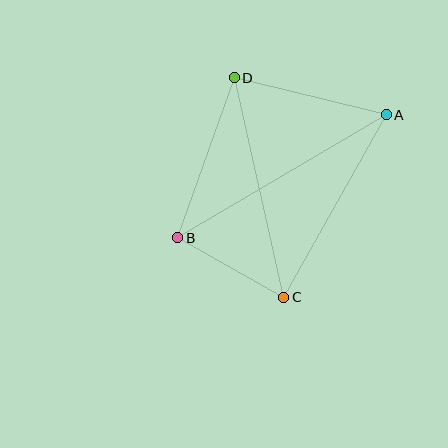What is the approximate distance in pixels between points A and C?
The distance between A and C is approximately 209 pixels.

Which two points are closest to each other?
Points B and C are closest to each other.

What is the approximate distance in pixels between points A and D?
The distance between A and D is approximately 157 pixels.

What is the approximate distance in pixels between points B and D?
The distance between B and D is approximately 170 pixels.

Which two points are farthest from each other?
Points A and B are farthest from each other.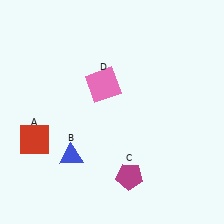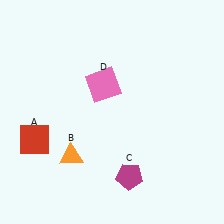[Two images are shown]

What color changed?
The triangle (B) changed from blue in Image 1 to orange in Image 2.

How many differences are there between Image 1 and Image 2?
There is 1 difference between the two images.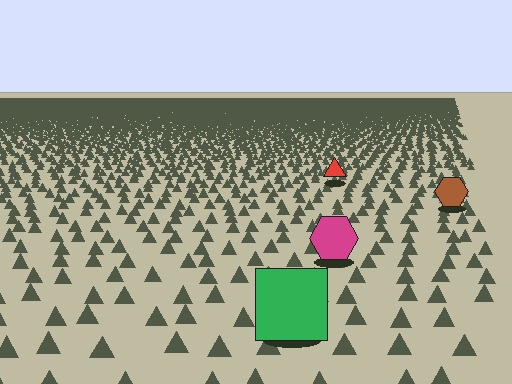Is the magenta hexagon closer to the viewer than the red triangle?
Yes. The magenta hexagon is closer — you can tell from the texture gradient: the ground texture is coarser near it.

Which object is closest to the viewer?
The green square is closest. The texture marks near it are larger and more spread out.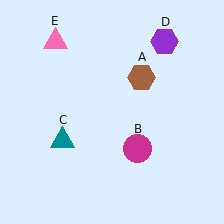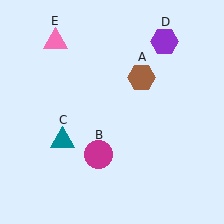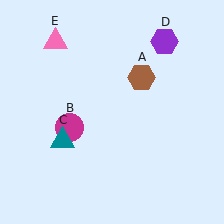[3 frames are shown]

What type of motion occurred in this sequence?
The magenta circle (object B) rotated clockwise around the center of the scene.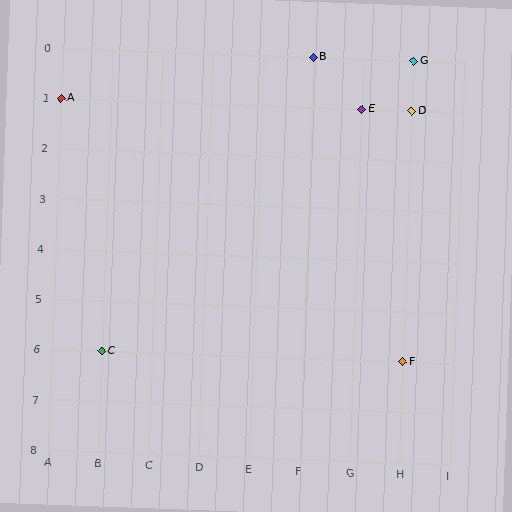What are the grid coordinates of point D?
Point D is at grid coordinates (H, 1).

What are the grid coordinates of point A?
Point A is at grid coordinates (A, 1).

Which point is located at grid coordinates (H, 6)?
Point F is at (H, 6).